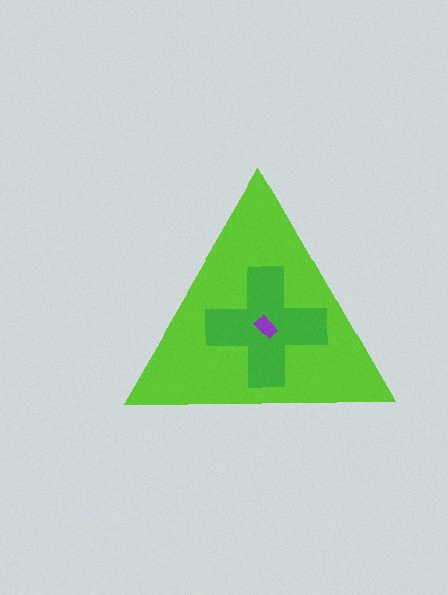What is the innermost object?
The purple rectangle.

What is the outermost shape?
The lime triangle.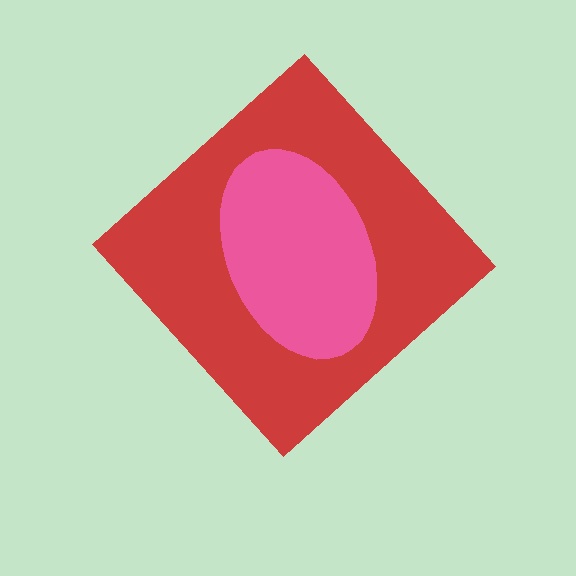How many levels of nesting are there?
2.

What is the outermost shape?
The red diamond.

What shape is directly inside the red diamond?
The pink ellipse.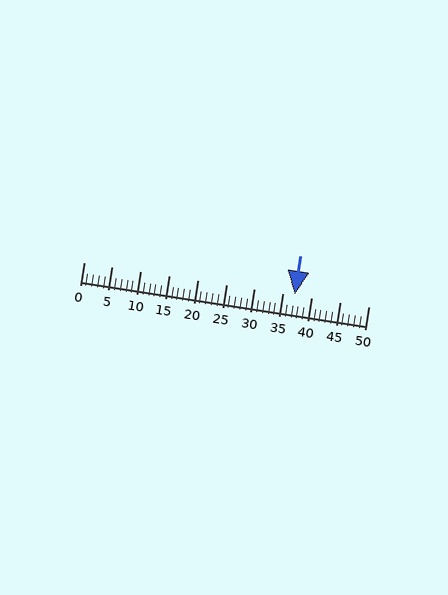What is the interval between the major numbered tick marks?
The major tick marks are spaced 5 units apart.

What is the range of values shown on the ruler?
The ruler shows values from 0 to 50.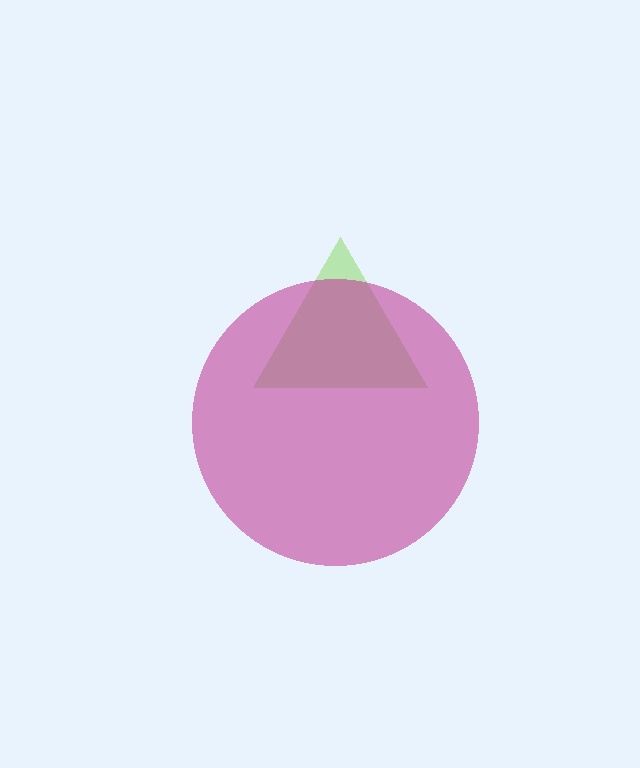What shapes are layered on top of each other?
The layered shapes are: a lime triangle, a magenta circle.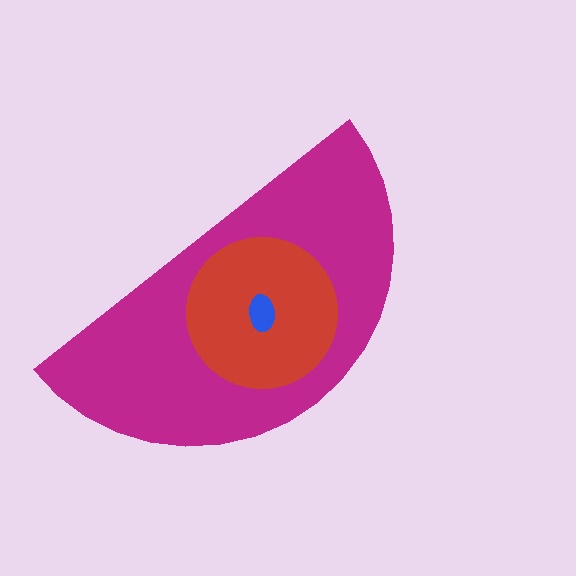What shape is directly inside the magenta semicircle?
The red circle.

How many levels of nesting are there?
3.